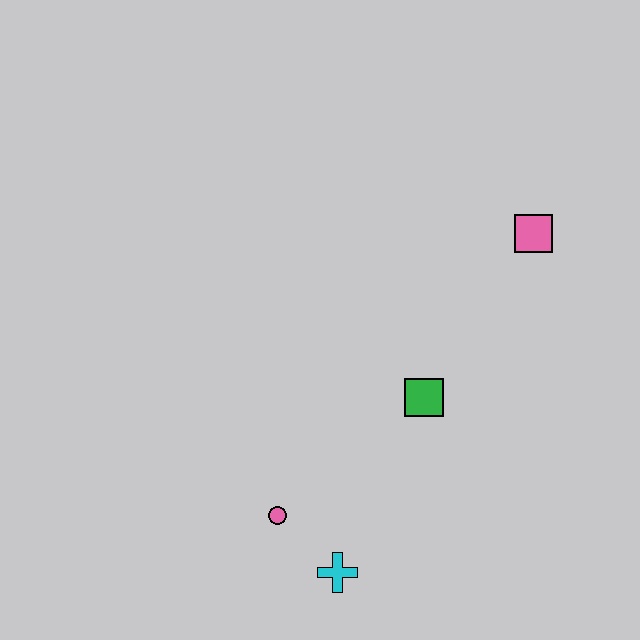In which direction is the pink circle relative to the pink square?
The pink circle is below the pink square.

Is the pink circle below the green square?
Yes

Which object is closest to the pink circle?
The cyan cross is closest to the pink circle.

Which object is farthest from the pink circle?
The pink square is farthest from the pink circle.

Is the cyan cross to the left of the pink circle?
No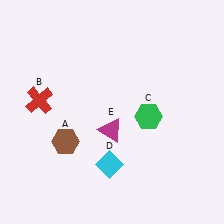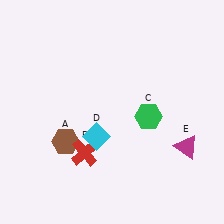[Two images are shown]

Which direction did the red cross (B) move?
The red cross (B) moved down.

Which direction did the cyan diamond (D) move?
The cyan diamond (D) moved up.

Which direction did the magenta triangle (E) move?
The magenta triangle (E) moved right.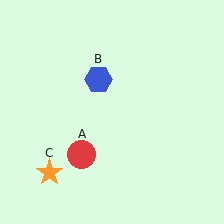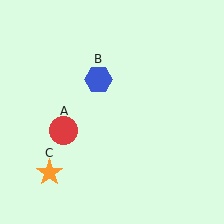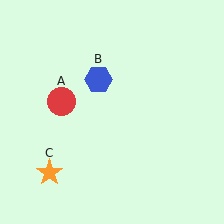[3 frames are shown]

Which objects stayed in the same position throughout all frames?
Blue hexagon (object B) and orange star (object C) remained stationary.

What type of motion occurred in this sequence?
The red circle (object A) rotated clockwise around the center of the scene.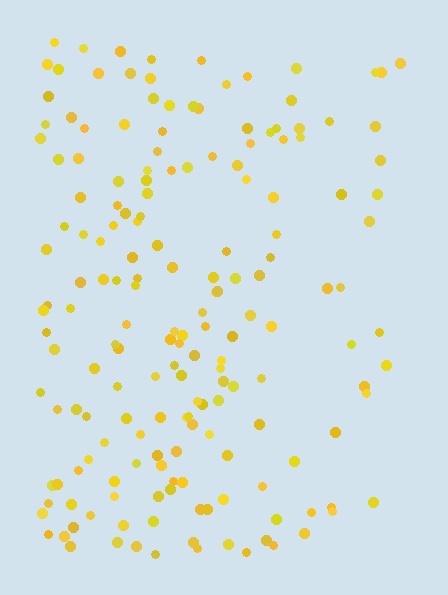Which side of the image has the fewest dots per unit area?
The right.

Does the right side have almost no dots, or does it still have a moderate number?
Still a moderate number, just noticeably fewer than the left.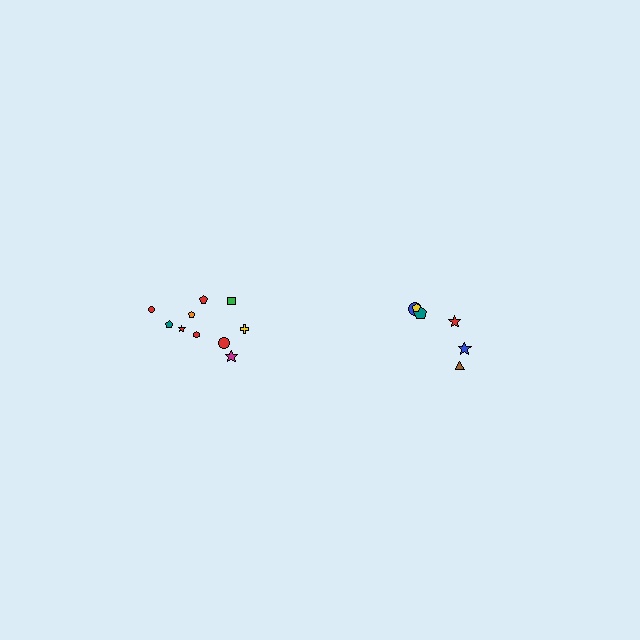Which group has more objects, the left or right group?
The left group.